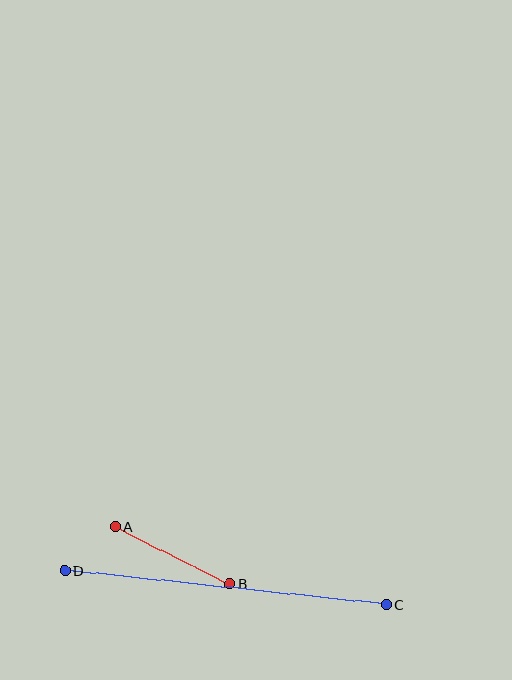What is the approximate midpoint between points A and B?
The midpoint is at approximately (172, 556) pixels.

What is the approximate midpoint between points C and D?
The midpoint is at approximately (226, 588) pixels.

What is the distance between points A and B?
The distance is approximately 128 pixels.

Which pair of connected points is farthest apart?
Points C and D are farthest apart.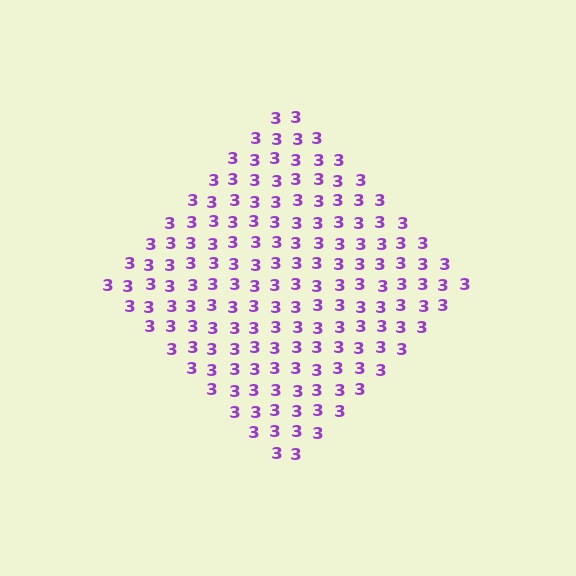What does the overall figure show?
The overall figure shows a diamond.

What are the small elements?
The small elements are digit 3's.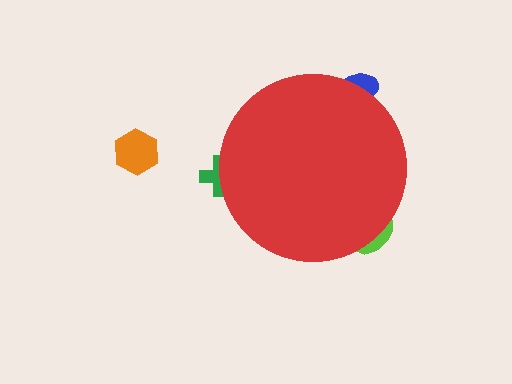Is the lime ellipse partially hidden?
Yes, the lime ellipse is partially hidden behind the red circle.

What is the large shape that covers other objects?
A red circle.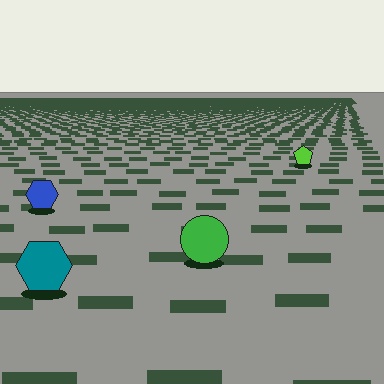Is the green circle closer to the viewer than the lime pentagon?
Yes. The green circle is closer — you can tell from the texture gradient: the ground texture is coarser near it.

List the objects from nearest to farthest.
From nearest to farthest: the teal hexagon, the green circle, the blue hexagon, the lime pentagon.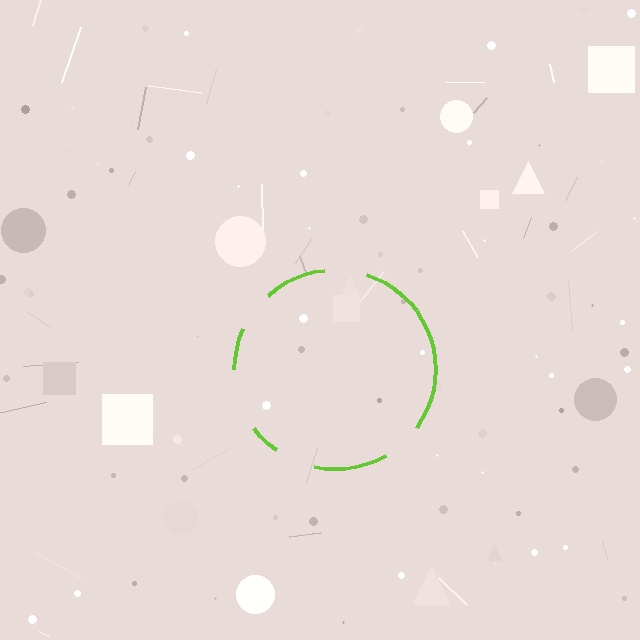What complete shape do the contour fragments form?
The contour fragments form a circle.